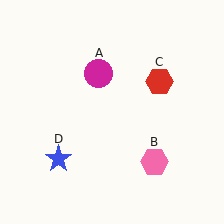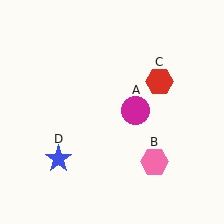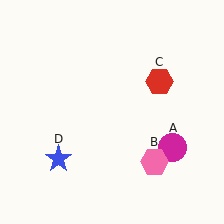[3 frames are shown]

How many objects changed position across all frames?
1 object changed position: magenta circle (object A).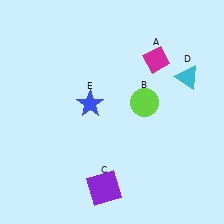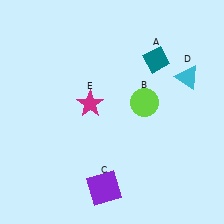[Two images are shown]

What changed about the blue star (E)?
In Image 1, E is blue. In Image 2, it changed to magenta.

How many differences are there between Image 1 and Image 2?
There are 2 differences between the two images.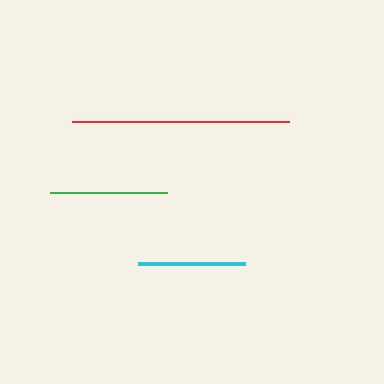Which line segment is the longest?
The red line is the longest at approximately 217 pixels.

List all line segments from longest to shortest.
From longest to shortest: red, green, cyan.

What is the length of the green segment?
The green segment is approximately 117 pixels long.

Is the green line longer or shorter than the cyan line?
The green line is longer than the cyan line.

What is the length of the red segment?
The red segment is approximately 217 pixels long.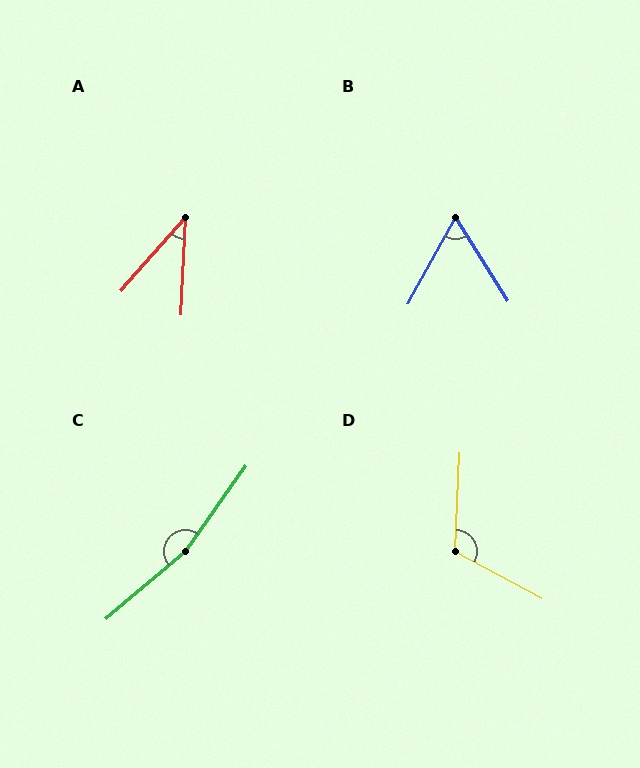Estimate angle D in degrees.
Approximately 116 degrees.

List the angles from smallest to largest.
A (39°), B (61°), D (116°), C (166°).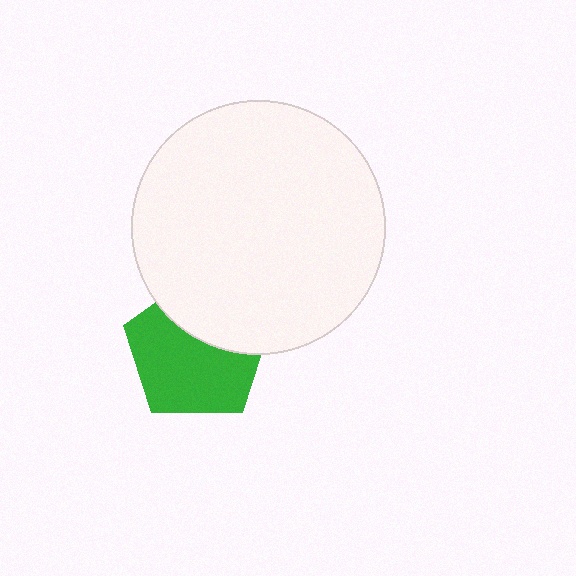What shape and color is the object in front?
The object in front is a white circle.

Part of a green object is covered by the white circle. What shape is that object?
It is a pentagon.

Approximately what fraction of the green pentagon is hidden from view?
Roughly 36% of the green pentagon is hidden behind the white circle.